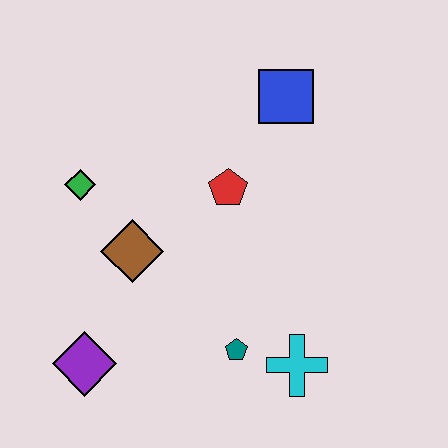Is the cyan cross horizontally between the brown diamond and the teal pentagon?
No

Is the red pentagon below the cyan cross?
No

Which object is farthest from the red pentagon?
The purple diamond is farthest from the red pentagon.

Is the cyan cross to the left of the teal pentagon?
No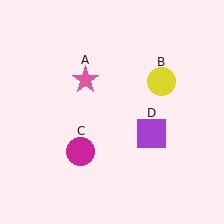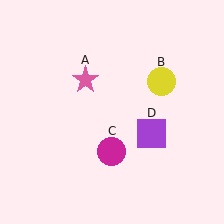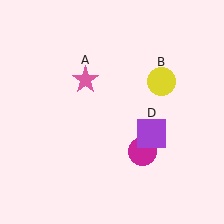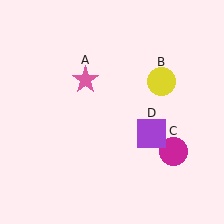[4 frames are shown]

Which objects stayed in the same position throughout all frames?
Pink star (object A) and yellow circle (object B) and purple square (object D) remained stationary.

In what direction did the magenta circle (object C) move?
The magenta circle (object C) moved right.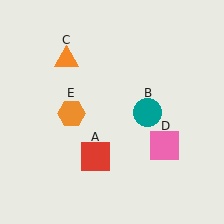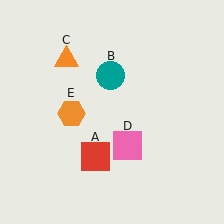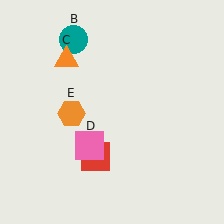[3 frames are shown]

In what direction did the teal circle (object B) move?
The teal circle (object B) moved up and to the left.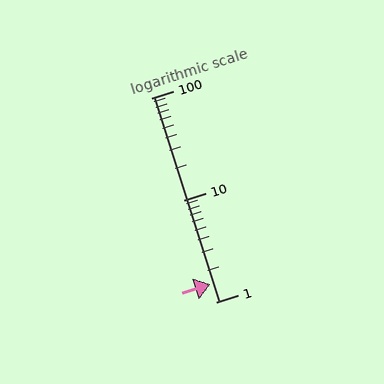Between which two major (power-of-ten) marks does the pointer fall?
The pointer is between 1 and 10.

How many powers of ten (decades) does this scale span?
The scale spans 2 decades, from 1 to 100.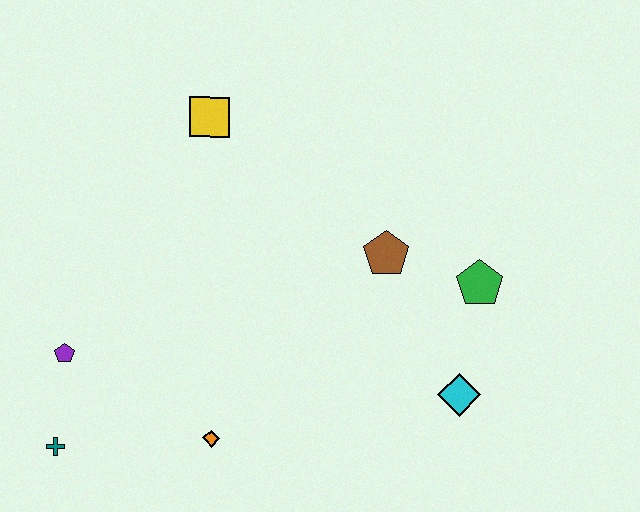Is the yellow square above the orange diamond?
Yes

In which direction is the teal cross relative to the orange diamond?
The teal cross is to the left of the orange diamond.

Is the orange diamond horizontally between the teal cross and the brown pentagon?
Yes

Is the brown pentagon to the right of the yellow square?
Yes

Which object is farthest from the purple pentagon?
The green pentagon is farthest from the purple pentagon.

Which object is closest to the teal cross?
The purple pentagon is closest to the teal cross.